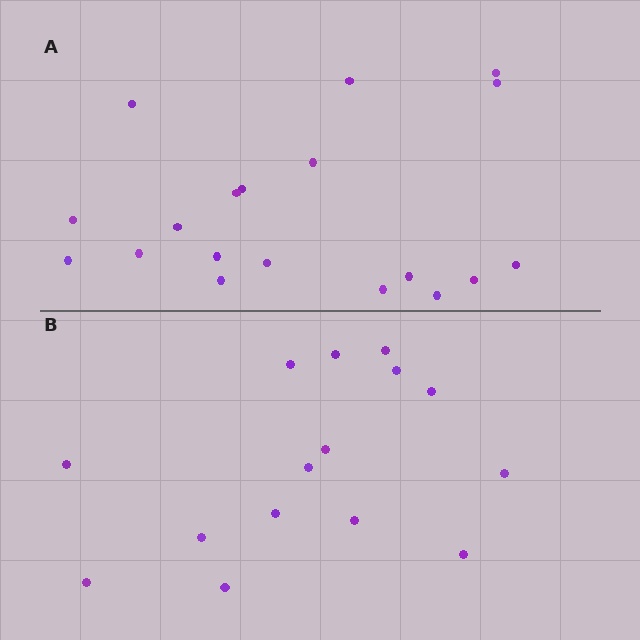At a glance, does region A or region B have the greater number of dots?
Region A (the top region) has more dots.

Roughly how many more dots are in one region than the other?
Region A has about 4 more dots than region B.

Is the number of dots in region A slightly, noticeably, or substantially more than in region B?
Region A has noticeably more, but not dramatically so. The ratio is roughly 1.3 to 1.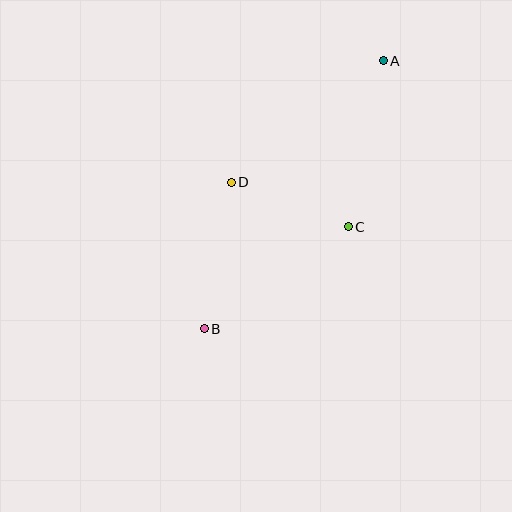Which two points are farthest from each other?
Points A and B are farthest from each other.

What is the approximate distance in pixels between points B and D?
The distance between B and D is approximately 149 pixels.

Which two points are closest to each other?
Points C and D are closest to each other.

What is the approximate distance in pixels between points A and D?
The distance between A and D is approximately 195 pixels.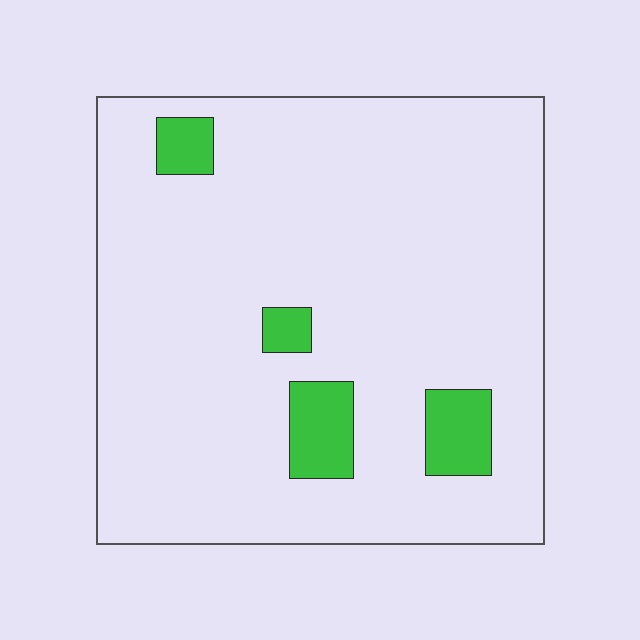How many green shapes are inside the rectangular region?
4.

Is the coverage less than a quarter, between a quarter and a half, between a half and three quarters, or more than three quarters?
Less than a quarter.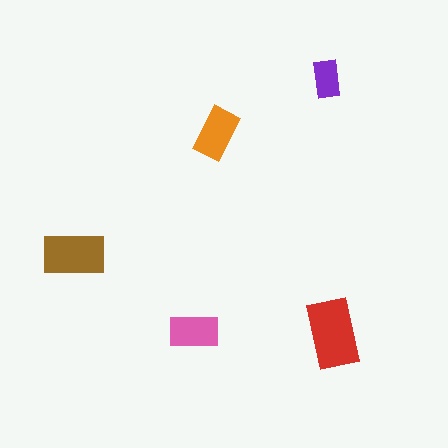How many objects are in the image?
There are 5 objects in the image.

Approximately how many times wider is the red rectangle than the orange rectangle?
About 1.5 times wider.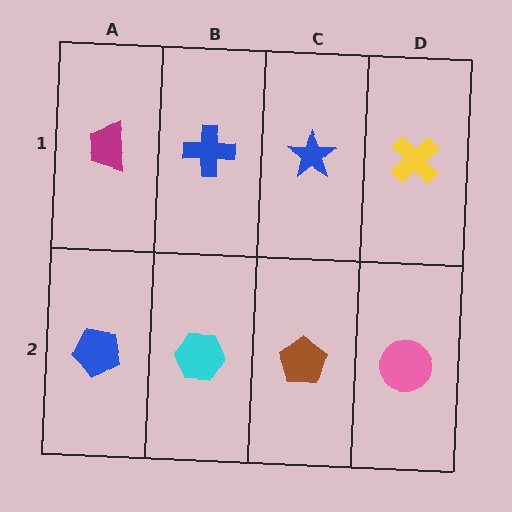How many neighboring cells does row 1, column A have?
2.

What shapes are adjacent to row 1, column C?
A brown pentagon (row 2, column C), a blue cross (row 1, column B), a yellow cross (row 1, column D).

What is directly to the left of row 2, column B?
A blue pentagon.